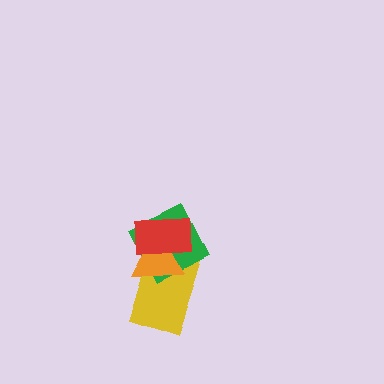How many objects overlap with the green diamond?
3 objects overlap with the green diamond.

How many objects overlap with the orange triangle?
3 objects overlap with the orange triangle.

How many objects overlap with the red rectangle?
3 objects overlap with the red rectangle.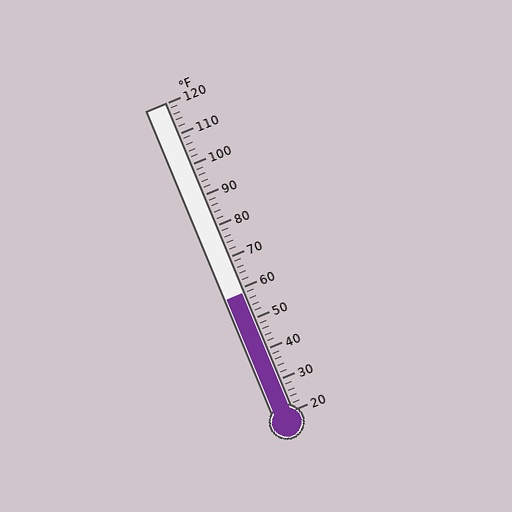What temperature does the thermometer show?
The thermometer shows approximately 58°F.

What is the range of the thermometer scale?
The thermometer scale ranges from 20°F to 120°F.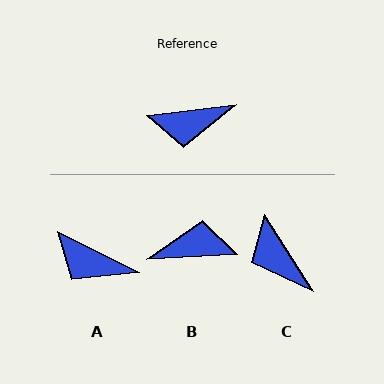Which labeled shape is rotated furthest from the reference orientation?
B, about 176 degrees away.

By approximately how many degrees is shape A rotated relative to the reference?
Approximately 33 degrees clockwise.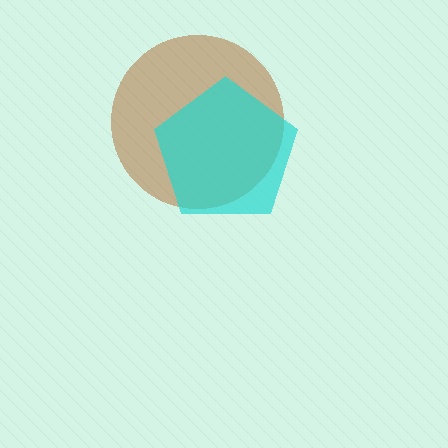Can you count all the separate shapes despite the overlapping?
Yes, there are 2 separate shapes.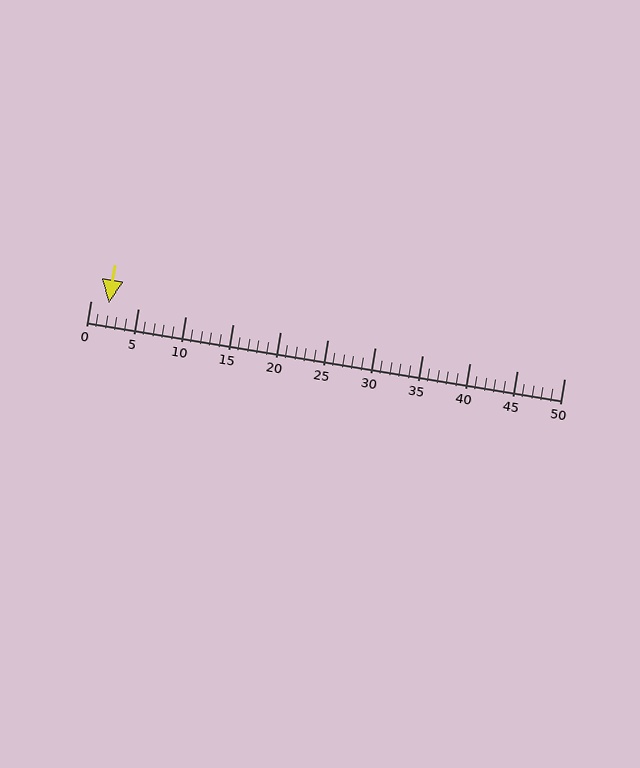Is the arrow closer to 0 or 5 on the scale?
The arrow is closer to 0.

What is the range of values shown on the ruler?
The ruler shows values from 0 to 50.